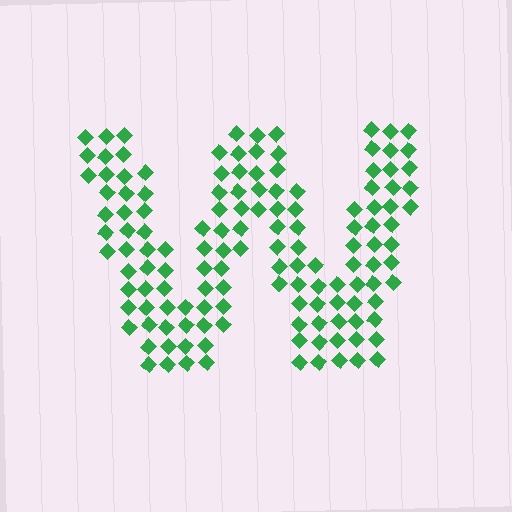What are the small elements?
The small elements are diamonds.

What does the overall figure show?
The overall figure shows the letter W.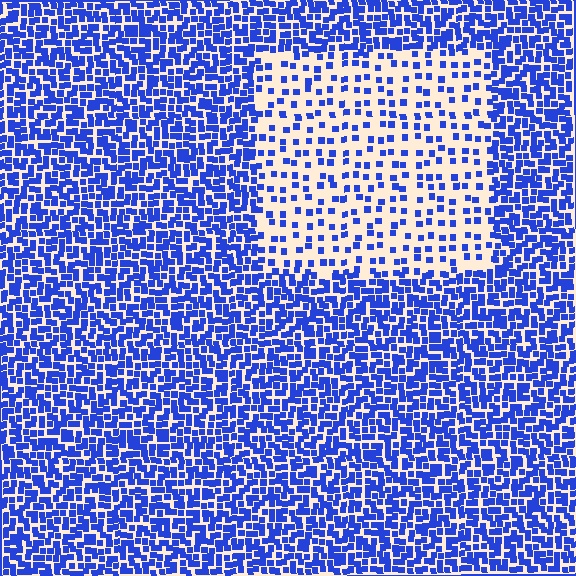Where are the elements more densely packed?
The elements are more densely packed outside the rectangle boundary.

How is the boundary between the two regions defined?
The boundary is defined by a change in element density (approximately 2.7x ratio). All elements are the same color, size, and shape.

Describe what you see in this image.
The image contains small blue elements arranged at two different densities. A rectangle-shaped region is visible where the elements are less densely packed than the surrounding area.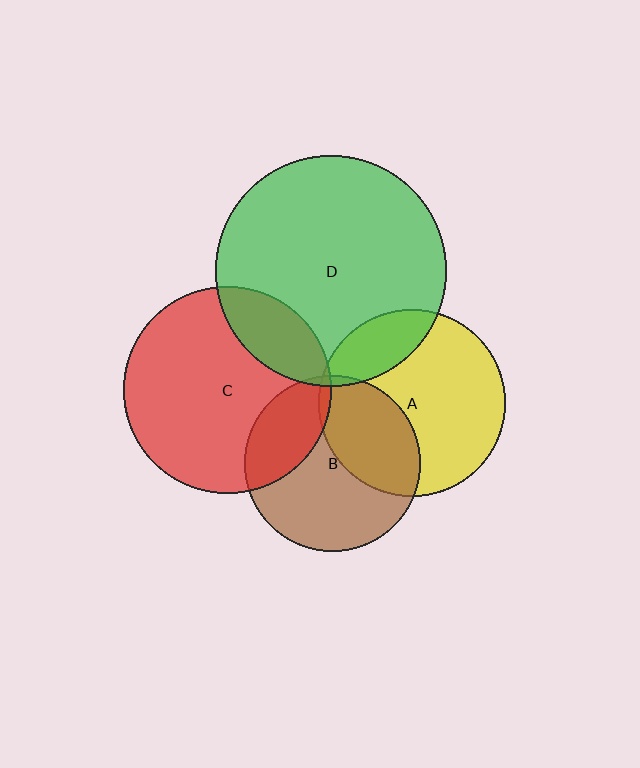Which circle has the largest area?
Circle D (green).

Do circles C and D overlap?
Yes.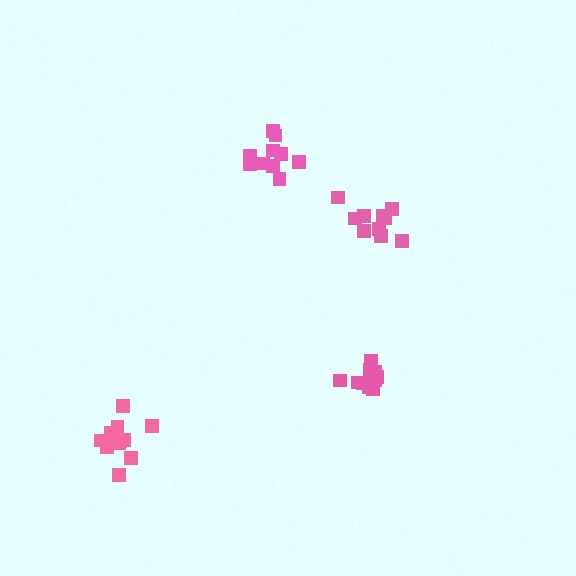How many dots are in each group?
Group 1: 12 dots, Group 2: 10 dots, Group 3: 10 dots, Group 4: 11 dots (43 total).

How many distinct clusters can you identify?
There are 4 distinct clusters.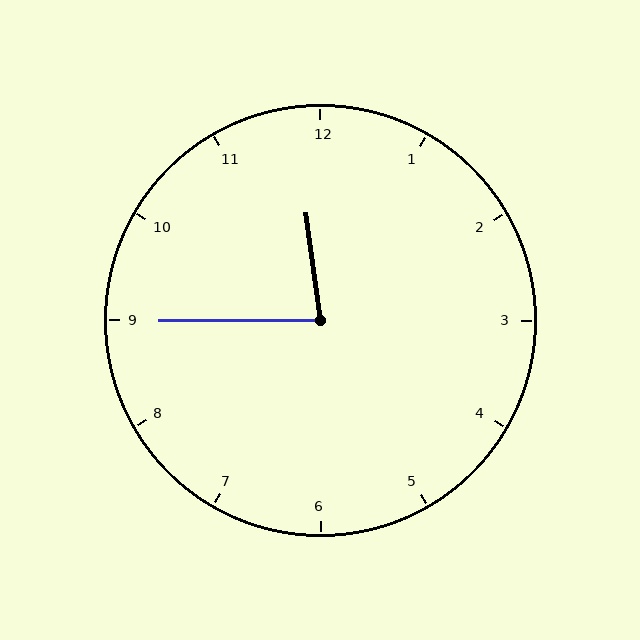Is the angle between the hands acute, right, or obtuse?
It is acute.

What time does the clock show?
11:45.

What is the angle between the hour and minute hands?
Approximately 82 degrees.